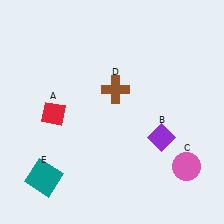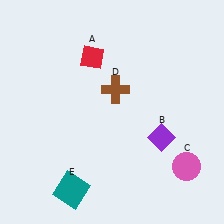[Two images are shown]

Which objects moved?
The objects that moved are: the red diamond (A), the teal square (E).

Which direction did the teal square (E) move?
The teal square (E) moved right.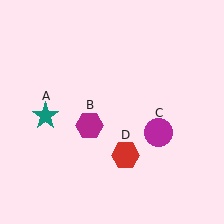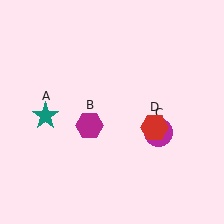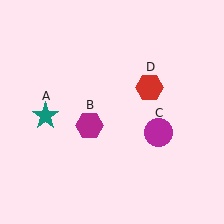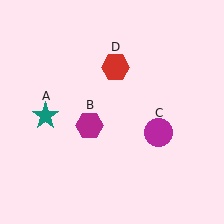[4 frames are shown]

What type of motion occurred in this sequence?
The red hexagon (object D) rotated counterclockwise around the center of the scene.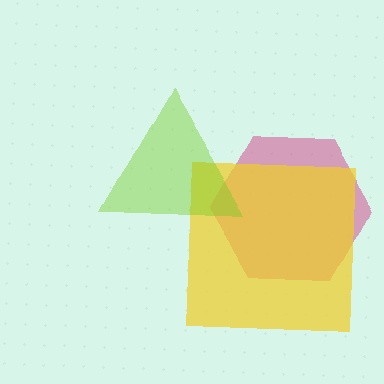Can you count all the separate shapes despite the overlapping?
Yes, there are 3 separate shapes.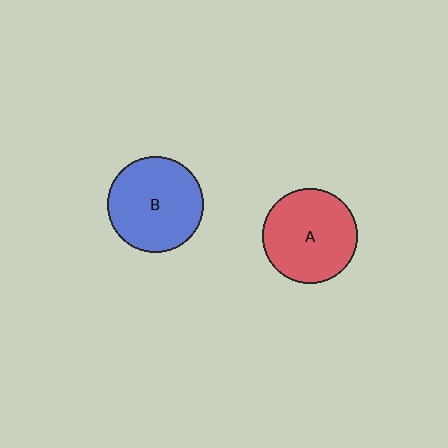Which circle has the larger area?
Circle B (blue).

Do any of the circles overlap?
No, none of the circles overlap.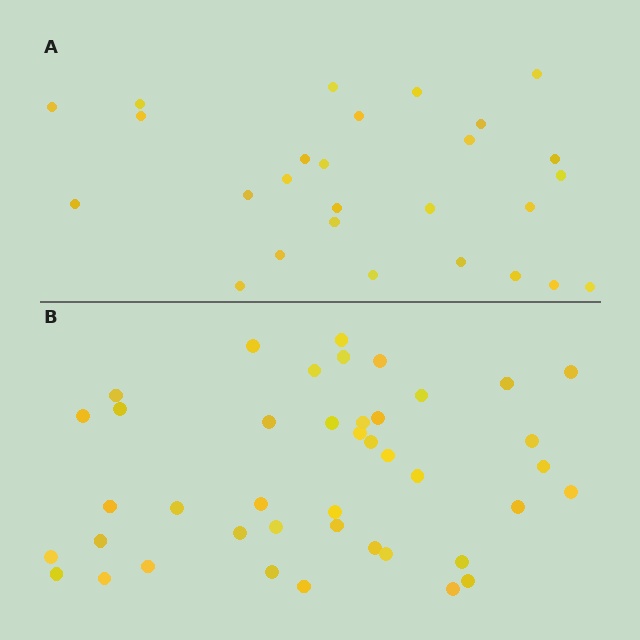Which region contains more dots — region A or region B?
Region B (the bottom region) has more dots.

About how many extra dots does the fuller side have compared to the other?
Region B has approximately 15 more dots than region A.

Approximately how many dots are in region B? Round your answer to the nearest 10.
About 40 dots. (The exact count is 42, which rounds to 40.)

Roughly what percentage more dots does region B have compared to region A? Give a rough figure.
About 55% more.